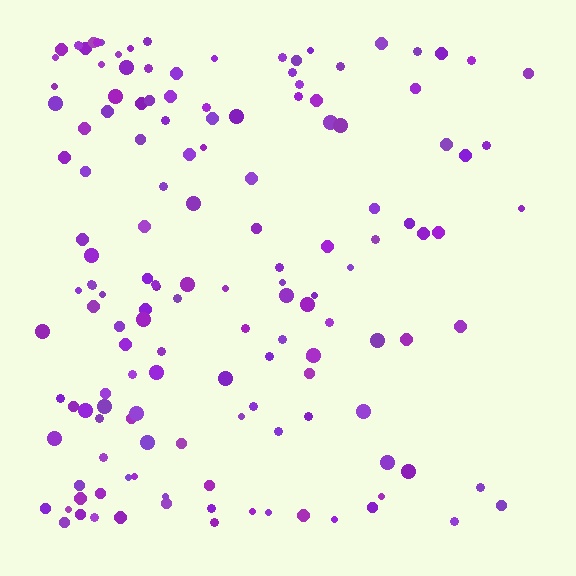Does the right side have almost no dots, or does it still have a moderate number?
Still a moderate number, just noticeably fewer than the left.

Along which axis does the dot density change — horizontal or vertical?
Horizontal.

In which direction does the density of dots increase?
From right to left, with the left side densest.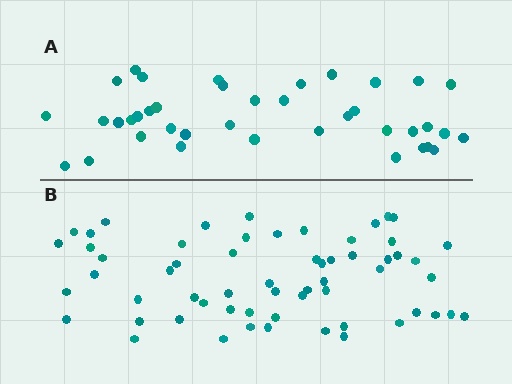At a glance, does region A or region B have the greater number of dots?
Region B (the bottom region) has more dots.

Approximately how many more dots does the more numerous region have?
Region B has approximately 20 more dots than region A.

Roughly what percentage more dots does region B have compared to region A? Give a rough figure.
About 55% more.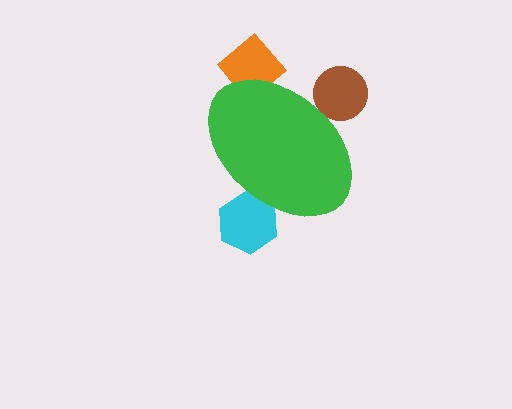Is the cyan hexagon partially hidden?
Yes, the cyan hexagon is partially hidden behind the green ellipse.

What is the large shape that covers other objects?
A green ellipse.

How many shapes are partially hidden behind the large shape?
3 shapes are partially hidden.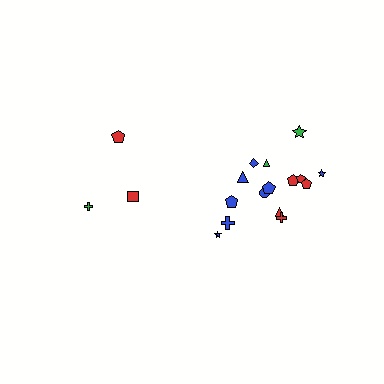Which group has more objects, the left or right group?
The right group.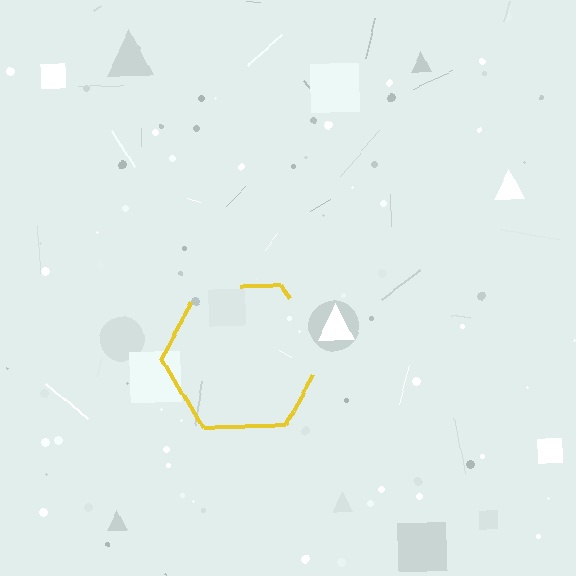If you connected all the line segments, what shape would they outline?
They would outline a hexagon.